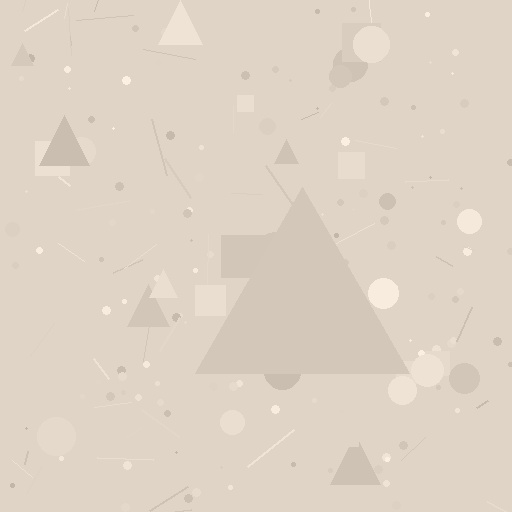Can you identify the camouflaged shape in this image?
The camouflaged shape is a triangle.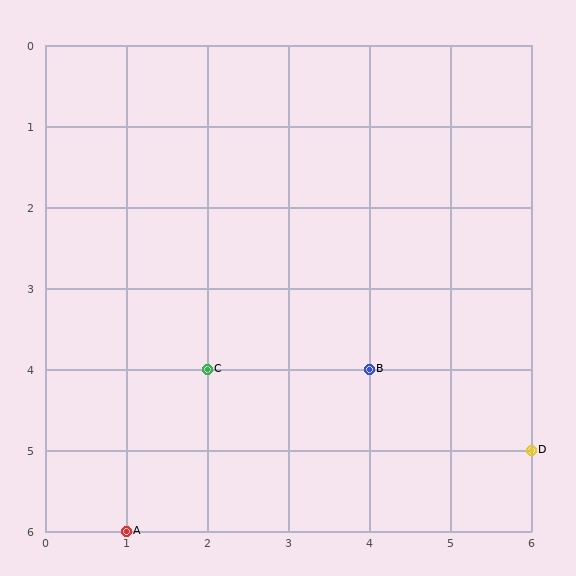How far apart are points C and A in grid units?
Points C and A are 1 column and 2 rows apart (about 2.2 grid units diagonally).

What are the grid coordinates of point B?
Point B is at grid coordinates (4, 4).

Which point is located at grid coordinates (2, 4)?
Point C is at (2, 4).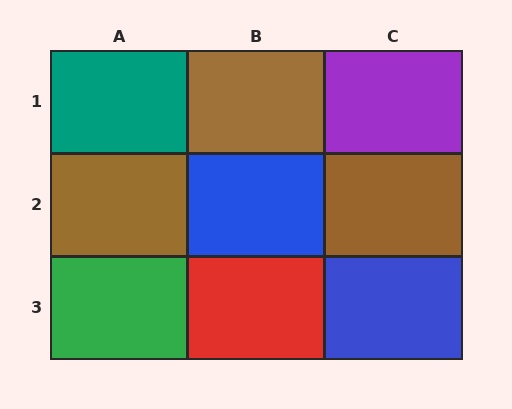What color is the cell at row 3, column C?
Blue.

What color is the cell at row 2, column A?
Brown.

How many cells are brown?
3 cells are brown.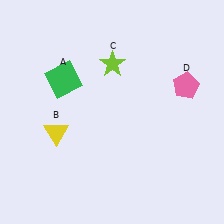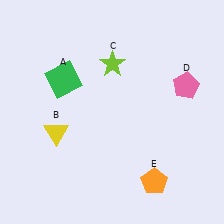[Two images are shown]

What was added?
An orange pentagon (E) was added in Image 2.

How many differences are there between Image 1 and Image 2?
There is 1 difference between the two images.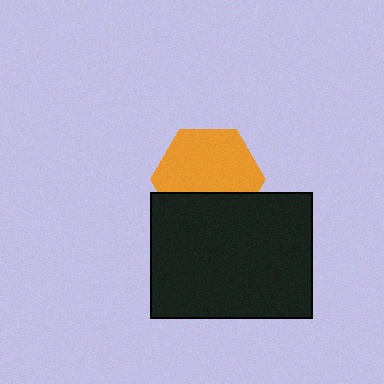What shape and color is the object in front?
The object in front is a black rectangle.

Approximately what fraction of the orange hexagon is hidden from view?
Roughly 35% of the orange hexagon is hidden behind the black rectangle.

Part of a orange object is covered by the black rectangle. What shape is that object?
It is a hexagon.